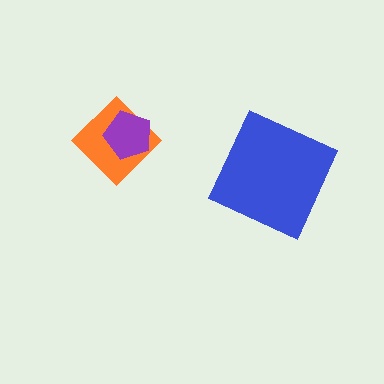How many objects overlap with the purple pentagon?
1 object overlaps with the purple pentagon.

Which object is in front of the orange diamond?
The purple pentagon is in front of the orange diamond.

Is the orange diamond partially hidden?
Yes, it is partially covered by another shape.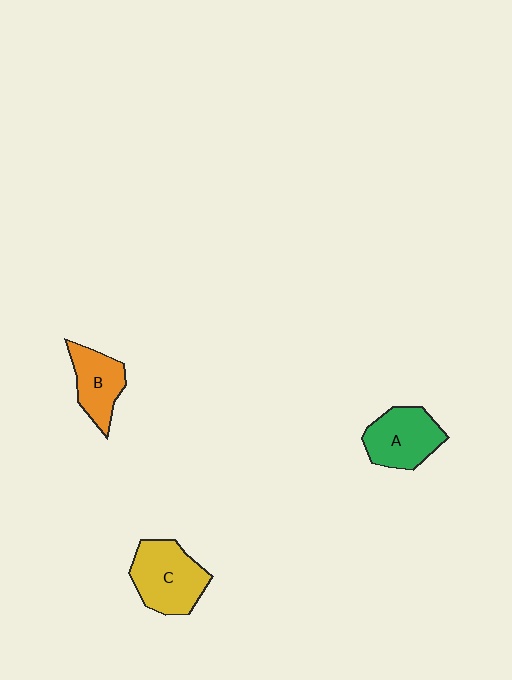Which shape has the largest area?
Shape C (yellow).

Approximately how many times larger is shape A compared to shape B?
Approximately 1.2 times.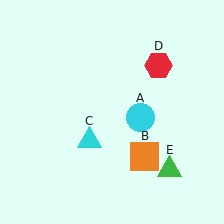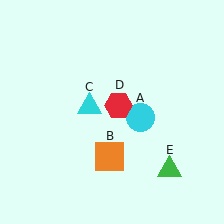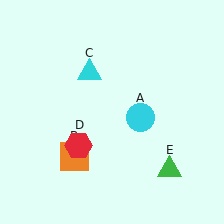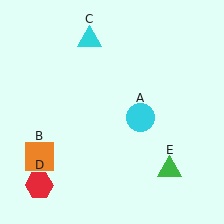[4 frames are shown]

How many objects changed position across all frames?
3 objects changed position: orange square (object B), cyan triangle (object C), red hexagon (object D).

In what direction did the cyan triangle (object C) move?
The cyan triangle (object C) moved up.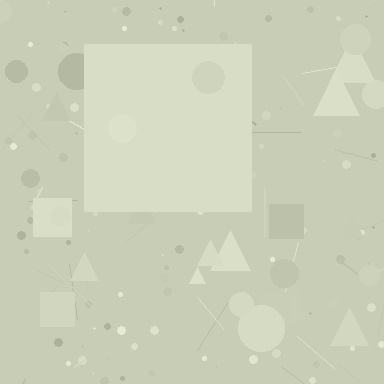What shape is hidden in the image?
A square is hidden in the image.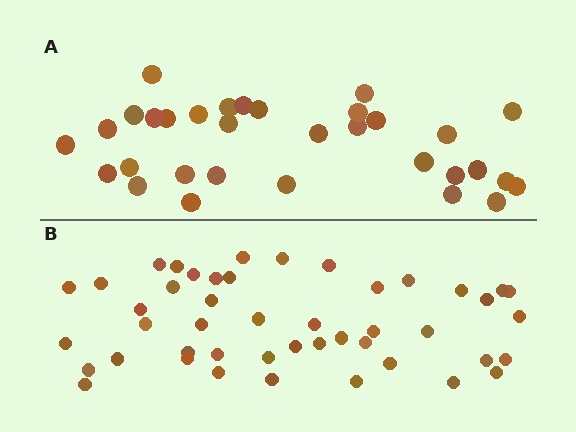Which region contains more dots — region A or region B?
Region B (the bottom region) has more dots.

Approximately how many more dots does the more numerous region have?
Region B has approximately 15 more dots than region A.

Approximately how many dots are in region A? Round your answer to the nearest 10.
About 30 dots. (The exact count is 32, which rounds to 30.)